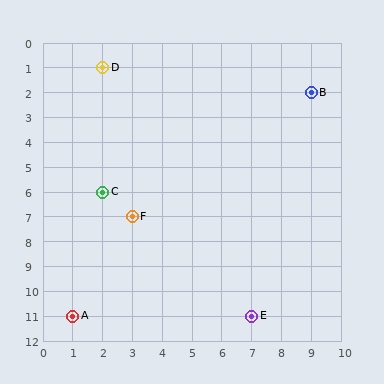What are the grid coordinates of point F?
Point F is at grid coordinates (3, 7).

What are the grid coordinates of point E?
Point E is at grid coordinates (7, 11).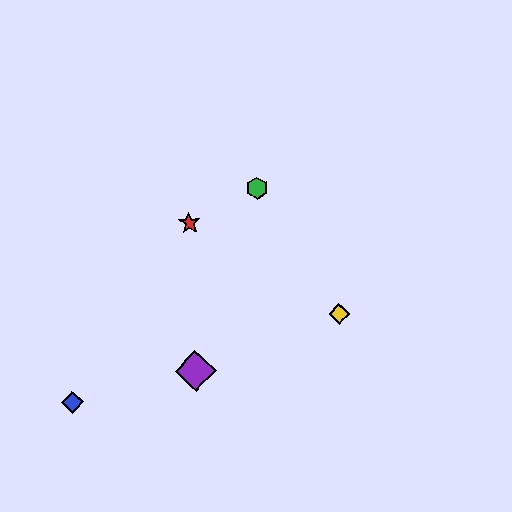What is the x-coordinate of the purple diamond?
The purple diamond is at x≈196.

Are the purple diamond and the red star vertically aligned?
Yes, both are at x≈196.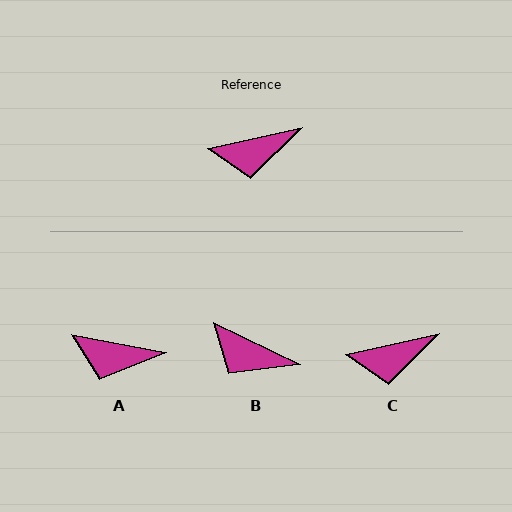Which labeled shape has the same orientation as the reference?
C.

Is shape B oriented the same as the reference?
No, it is off by about 38 degrees.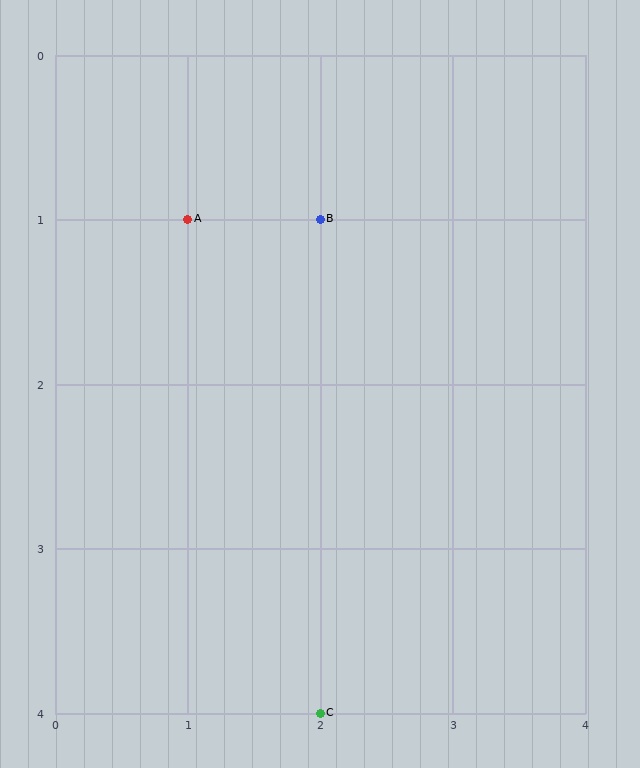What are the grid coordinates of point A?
Point A is at grid coordinates (1, 1).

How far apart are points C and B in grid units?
Points C and B are 3 rows apart.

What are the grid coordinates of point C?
Point C is at grid coordinates (2, 4).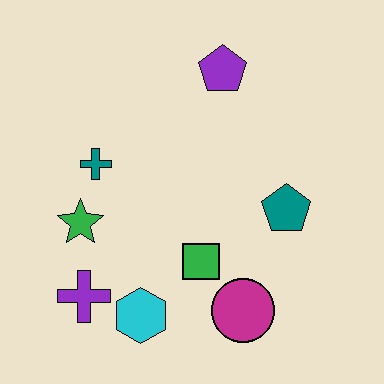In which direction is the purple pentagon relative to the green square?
The purple pentagon is above the green square.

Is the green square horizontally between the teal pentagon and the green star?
Yes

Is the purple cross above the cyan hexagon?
Yes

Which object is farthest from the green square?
The purple pentagon is farthest from the green square.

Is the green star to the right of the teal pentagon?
No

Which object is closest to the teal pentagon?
The green square is closest to the teal pentagon.